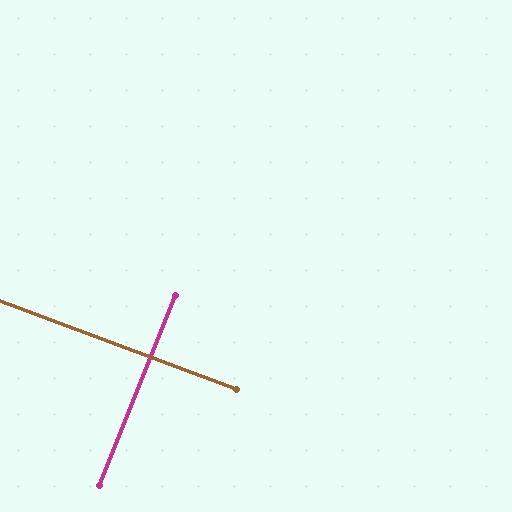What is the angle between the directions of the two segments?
Approximately 89 degrees.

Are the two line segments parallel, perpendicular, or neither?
Perpendicular — they meet at approximately 89°.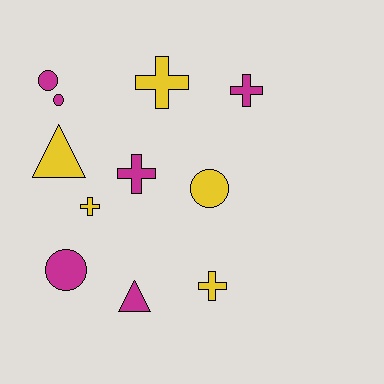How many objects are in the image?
There are 11 objects.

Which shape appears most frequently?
Cross, with 5 objects.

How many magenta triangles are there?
There is 1 magenta triangle.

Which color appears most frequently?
Magenta, with 6 objects.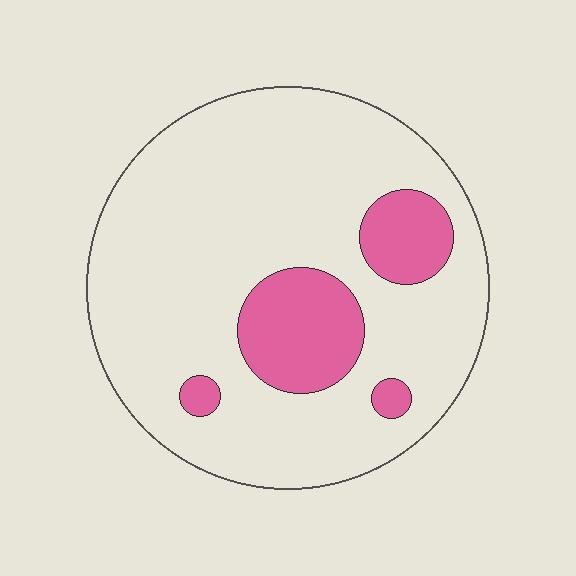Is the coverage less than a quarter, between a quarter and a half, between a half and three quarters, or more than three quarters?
Less than a quarter.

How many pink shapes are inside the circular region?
4.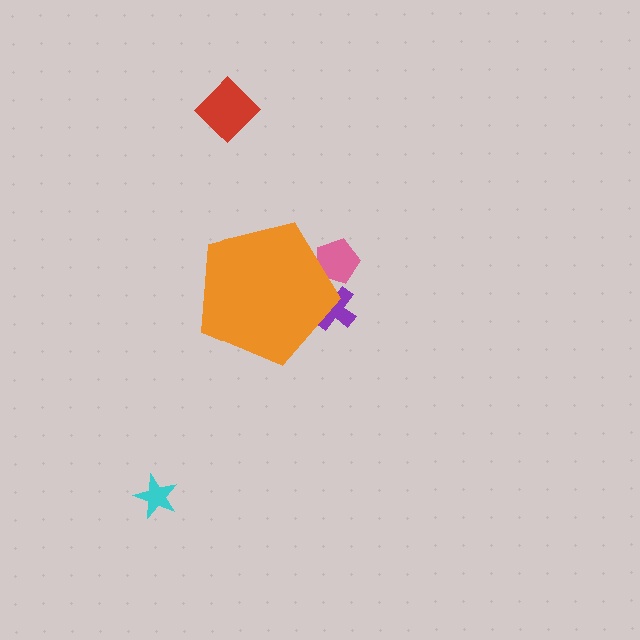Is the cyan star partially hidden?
No, the cyan star is fully visible.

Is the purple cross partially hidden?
Yes, the purple cross is partially hidden behind the orange pentagon.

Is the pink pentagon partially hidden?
Yes, the pink pentagon is partially hidden behind the orange pentagon.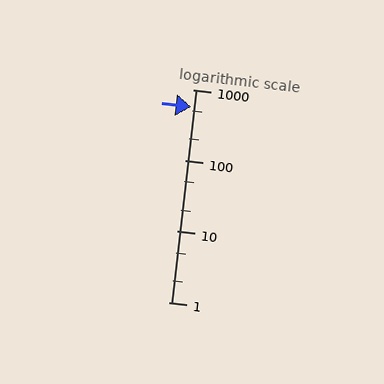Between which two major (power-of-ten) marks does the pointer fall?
The pointer is between 100 and 1000.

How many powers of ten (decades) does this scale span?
The scale spans 3 decades, from 1 to 1000.